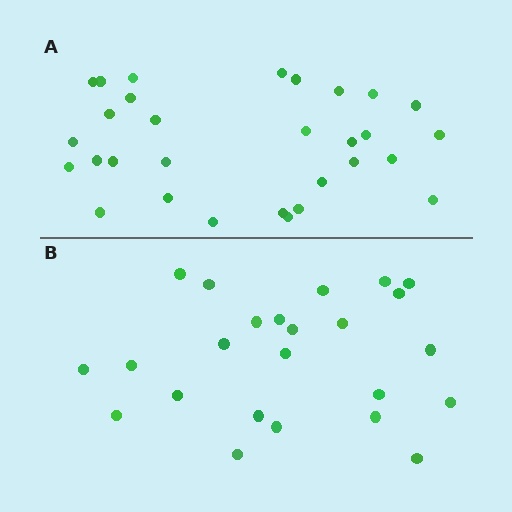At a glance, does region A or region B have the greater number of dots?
Region A (the top region) has more dots.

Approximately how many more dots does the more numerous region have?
Region A has about 6 more dots than region B.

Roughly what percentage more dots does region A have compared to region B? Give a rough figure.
About 25% more.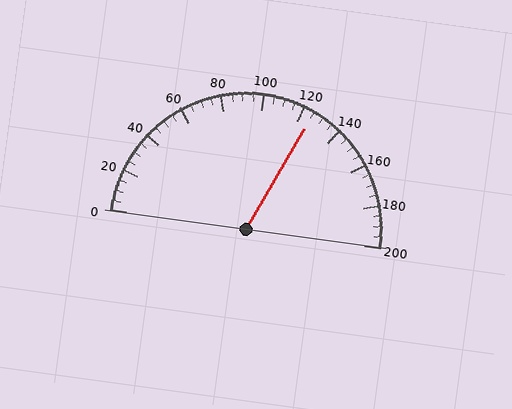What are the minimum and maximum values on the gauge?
The gauge ranges from 0 to 200.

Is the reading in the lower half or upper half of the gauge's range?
The reading is in the upper half of the range (0 to 200).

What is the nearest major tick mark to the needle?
The nearest major tick mark is 120.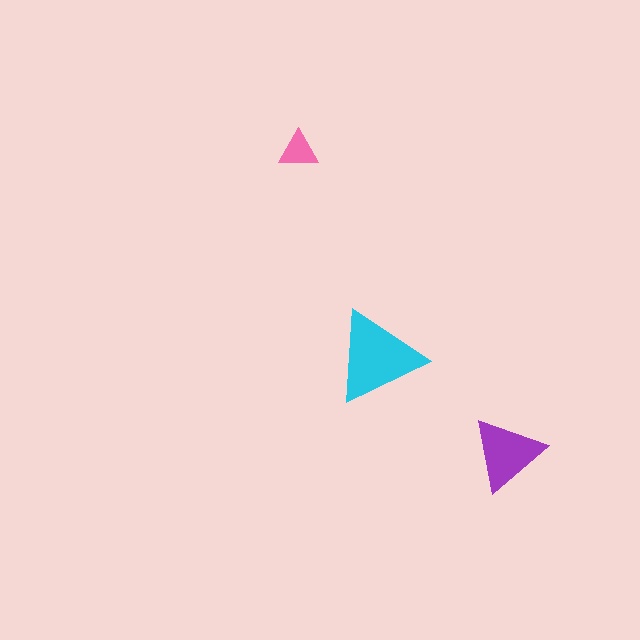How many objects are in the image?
There are 3 objects in the image.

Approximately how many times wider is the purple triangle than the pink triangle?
About 2 times wider.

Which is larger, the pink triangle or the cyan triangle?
The cyan one.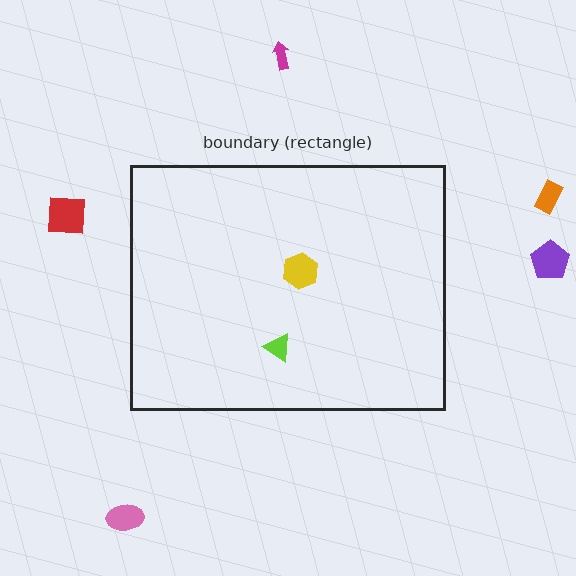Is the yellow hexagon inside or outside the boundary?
Inside.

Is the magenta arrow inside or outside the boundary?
Outside.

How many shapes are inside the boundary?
2 inside, 5 outside.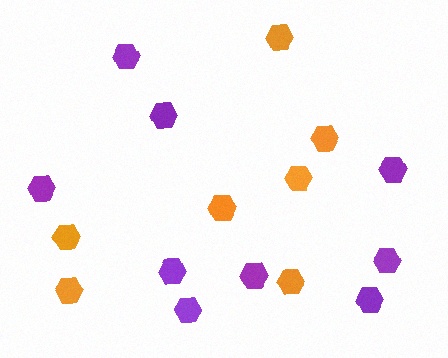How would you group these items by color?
There are 2 groups: one group of orange hexagons (7) and one group of purple hexagons (9).